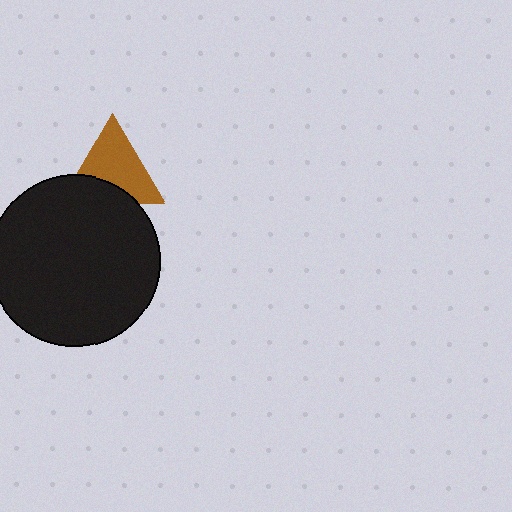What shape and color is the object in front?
The object in front is a black circle.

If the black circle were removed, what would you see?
You would see the complete brown triangle.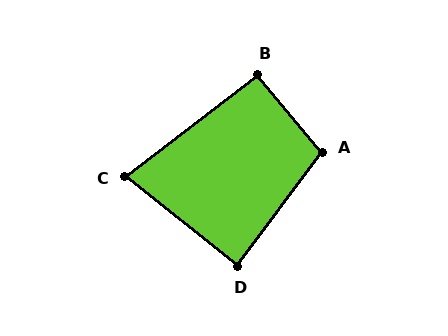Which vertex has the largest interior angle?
A, at approximately 104 degrees.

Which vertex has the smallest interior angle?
C, at approximately 76 degrees.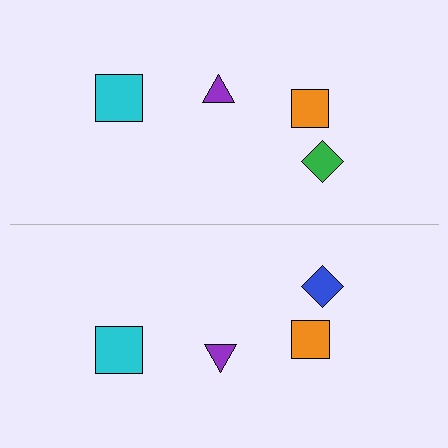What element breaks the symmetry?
The blue diamond on the bottom side breaks the symmetry — its mirror counterpart is green.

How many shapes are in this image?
There are 8 shapes in this image.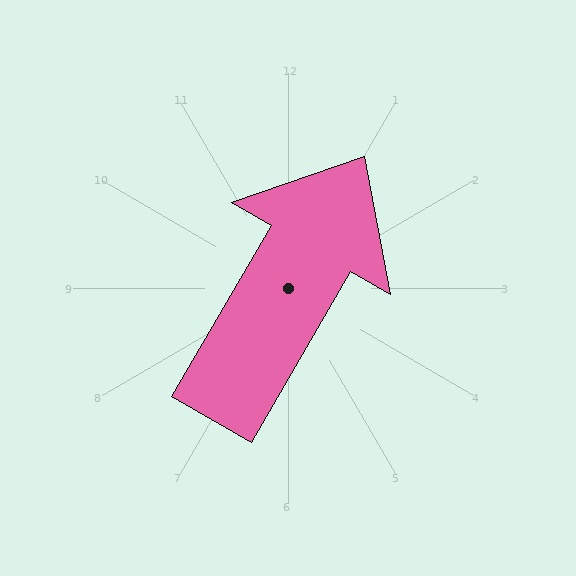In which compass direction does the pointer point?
Northeast.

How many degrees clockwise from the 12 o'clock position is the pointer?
Approximately 30 degrees.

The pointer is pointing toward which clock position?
Roughly 1 o'clock.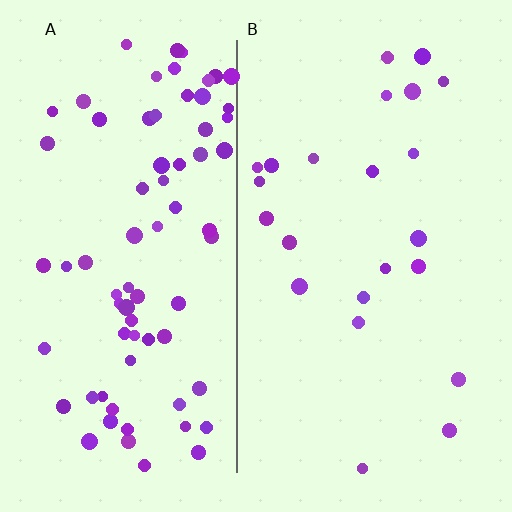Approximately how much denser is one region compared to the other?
Approximately 3.3× — region A over region B.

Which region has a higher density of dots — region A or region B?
A (the left).